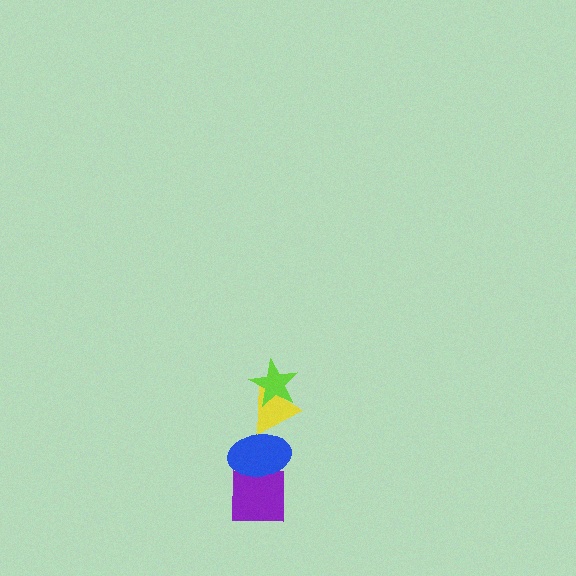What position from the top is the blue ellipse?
The blue ellipse is 3rd from the top.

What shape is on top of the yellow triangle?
The lime star is on top of the yellow triangle.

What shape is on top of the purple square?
The blue ellipse is on top of the purple square.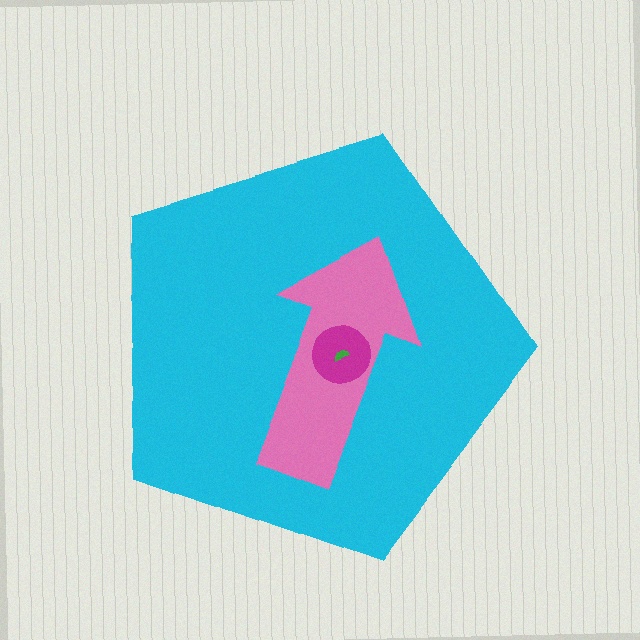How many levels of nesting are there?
4.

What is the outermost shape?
The cyan pentagon.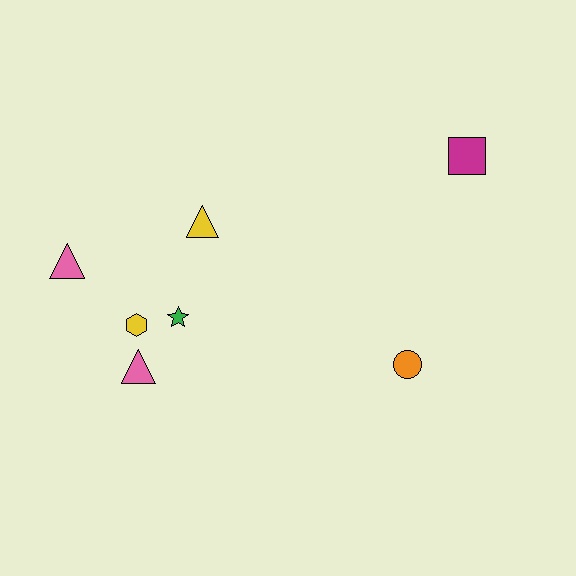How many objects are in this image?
There are 7 objects.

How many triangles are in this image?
There are 3 triangles.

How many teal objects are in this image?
There are no teal objects.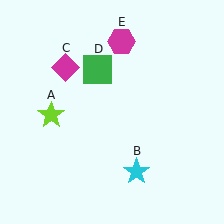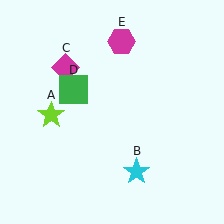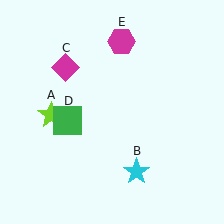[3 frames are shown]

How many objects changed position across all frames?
1 object changed position: green square (object D).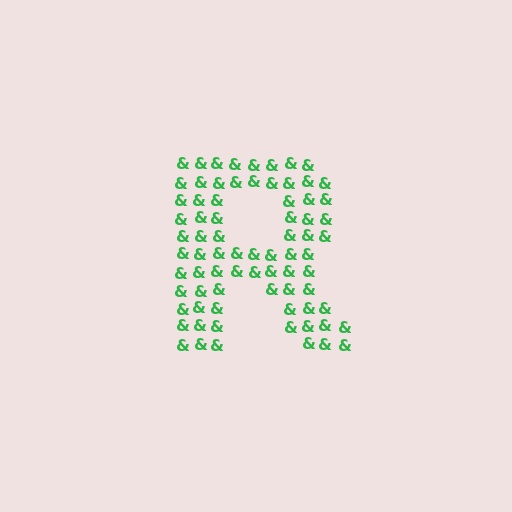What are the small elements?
The small elements are ampersands.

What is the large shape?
The large shape is the letter R.